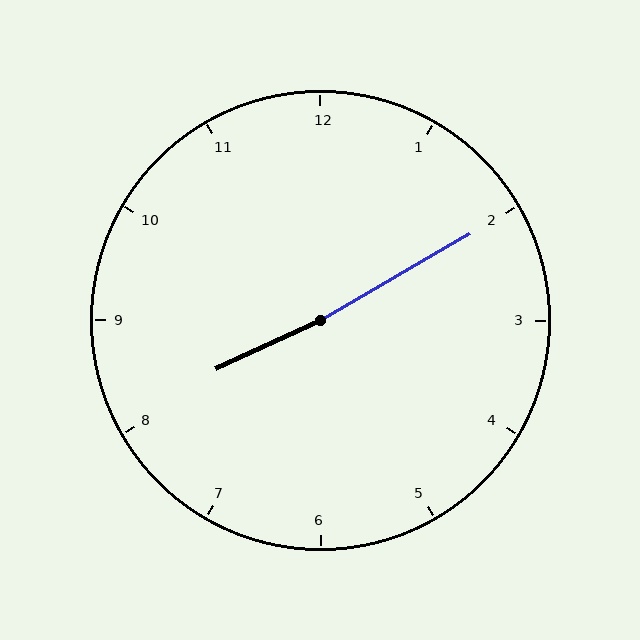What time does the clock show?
8:10.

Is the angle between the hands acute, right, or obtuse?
It is obtuse.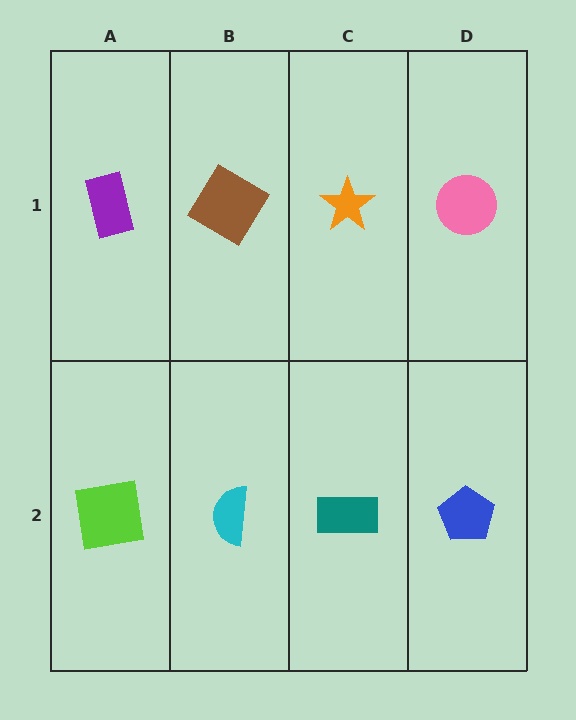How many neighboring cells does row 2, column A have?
2.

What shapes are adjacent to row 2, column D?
A pink circle (row 1, column D), a teal rectangle (row 2, column C).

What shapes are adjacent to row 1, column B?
A cyan semicircle (row 2, column B), a purple rectangle (row 1, column A), an orange star (row 1, column C).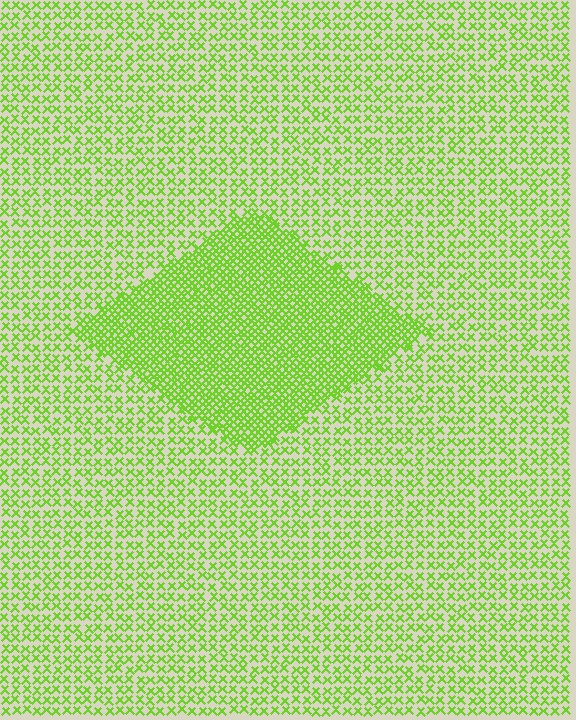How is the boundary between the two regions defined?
The boundary is defined by a change in element density (approximately 2.2x ratio). All elements are the same color, size, and shape.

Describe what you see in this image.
The image contains small lime elements arranged at two different densities. A diamond-shaped region is visible where the elements are more densely packed than the surrounding area.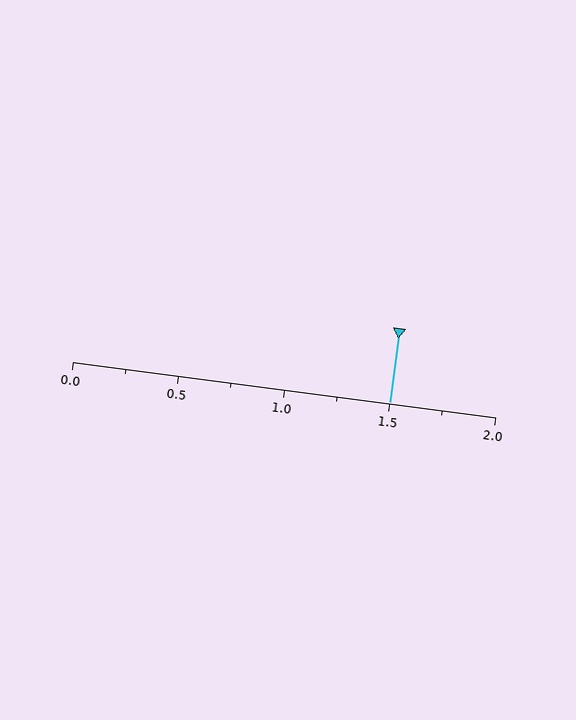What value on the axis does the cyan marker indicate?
The marker indicates approximately 1.5.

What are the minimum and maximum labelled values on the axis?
The axis runs from 0.0 to 2.0.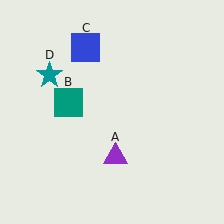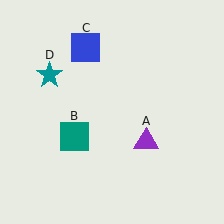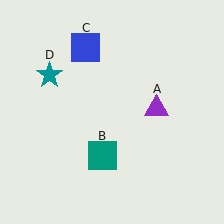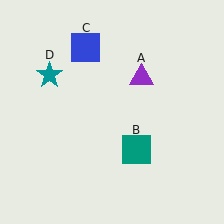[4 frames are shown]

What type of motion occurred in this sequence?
The purple triangle (object A), teal square (object B) rotated counterclockwise around the center of the scene.